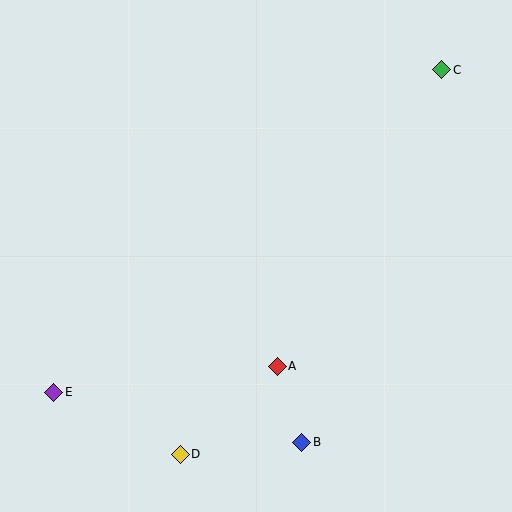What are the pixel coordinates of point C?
Point C is at (442, 70).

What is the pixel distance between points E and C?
The distance between E and C is 505 pixels.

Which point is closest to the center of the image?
Point A at (277, 366) is closest to the center.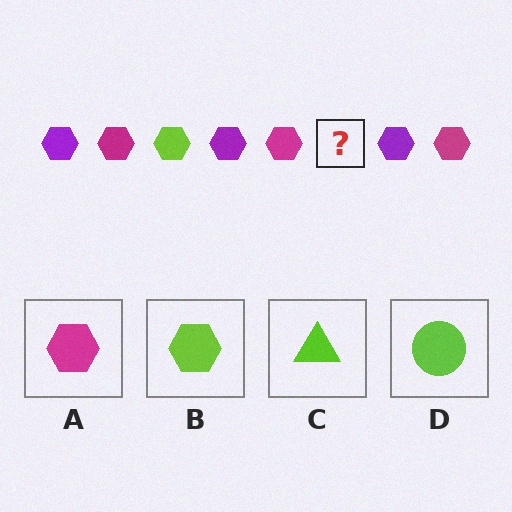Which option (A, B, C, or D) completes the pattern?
B.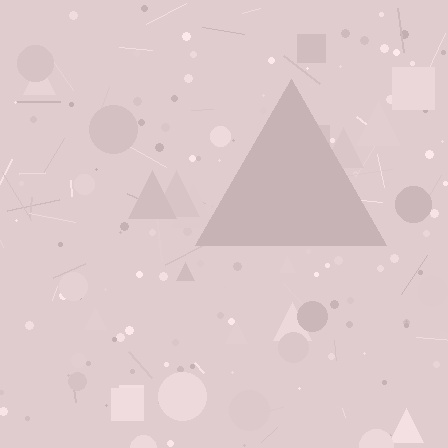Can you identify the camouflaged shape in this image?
The camouflaged shape is a triangle.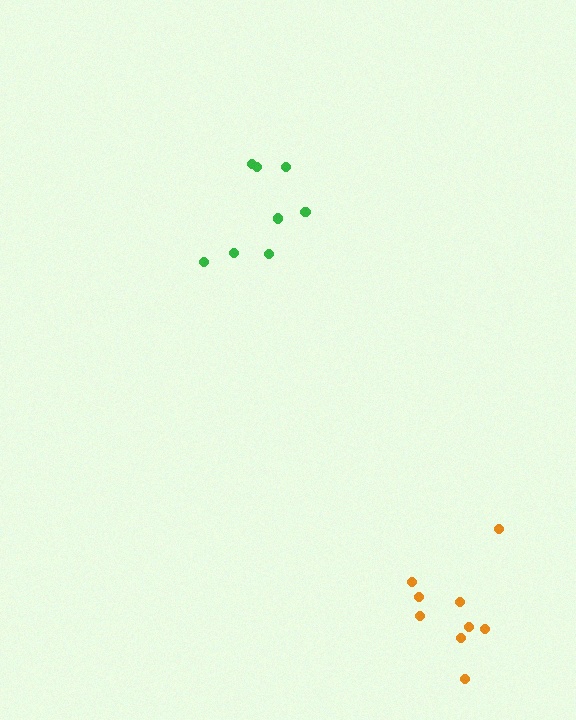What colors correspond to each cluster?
The clusters are colored: green, orange.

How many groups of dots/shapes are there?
There are 2 groups.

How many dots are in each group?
Group 1: 8 dots, Group 2: 9 dots (17 total).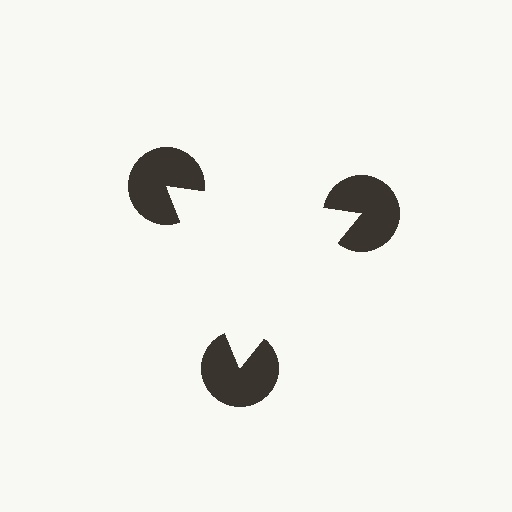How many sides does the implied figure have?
3 sides.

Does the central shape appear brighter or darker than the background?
It typically appears slightly brighter than the background, even though no actual brightness change is drawn.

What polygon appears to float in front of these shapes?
An illusory triangle — its edges are inferred from the aligned wedge cuts in the pac-man discs, not physically drawn.